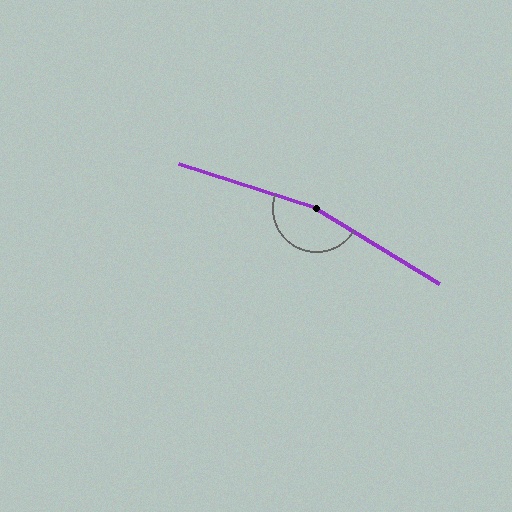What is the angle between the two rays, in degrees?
Approximately 167 degrees.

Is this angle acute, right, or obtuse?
It is obtuse.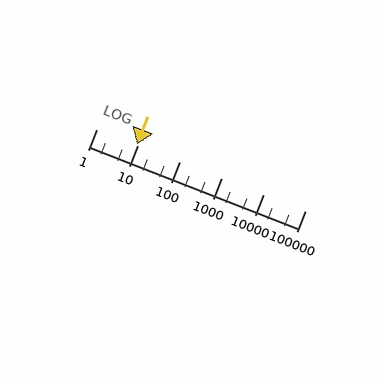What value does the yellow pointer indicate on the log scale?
The pointer indicates approximately 9.5.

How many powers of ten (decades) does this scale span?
The scale spans 5 decades, from 1 to 100000.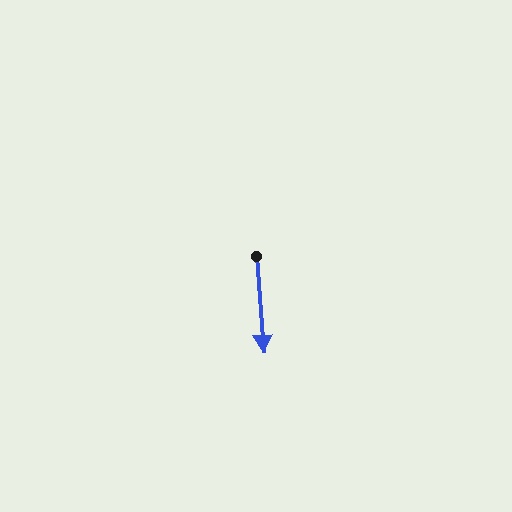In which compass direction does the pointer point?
South.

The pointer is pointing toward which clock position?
Roughly 6 o'clock.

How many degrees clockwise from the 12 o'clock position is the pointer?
Approximately 175 degrees.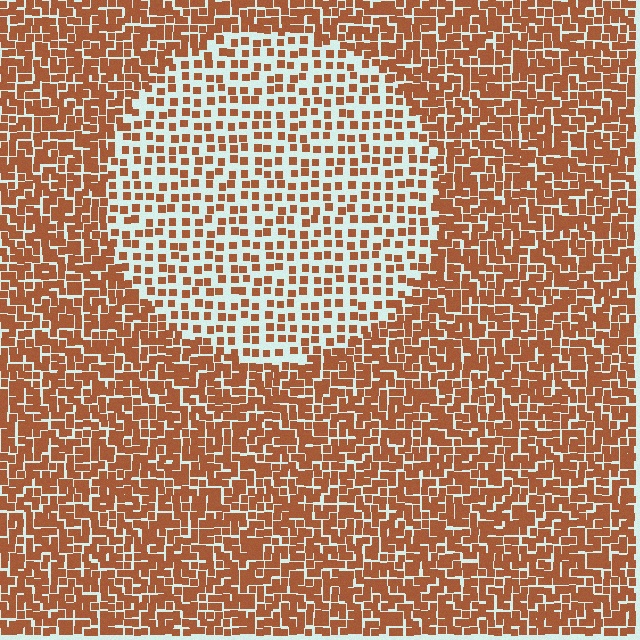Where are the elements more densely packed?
The elements are more densely packed outside the circle boundary.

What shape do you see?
I see a circle.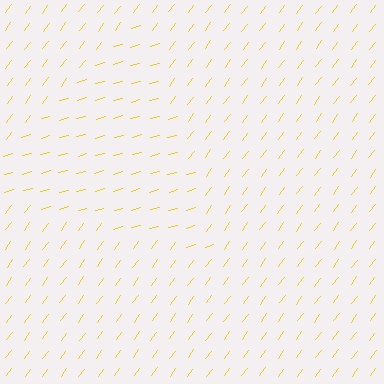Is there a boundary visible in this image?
Yes, there is a texture boundary formed by a change in line orientation.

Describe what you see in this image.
The image is filled with small yellow line segments. A triangle region in the image has lines oriented differently from the surrounding lines, creating a visible texture boundary.